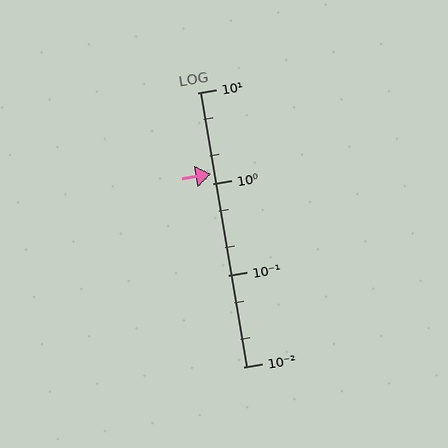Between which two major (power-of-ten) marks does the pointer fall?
The pointer is between 1 and 10.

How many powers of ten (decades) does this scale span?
The scale spans 3 decades, from 0.01 to 10.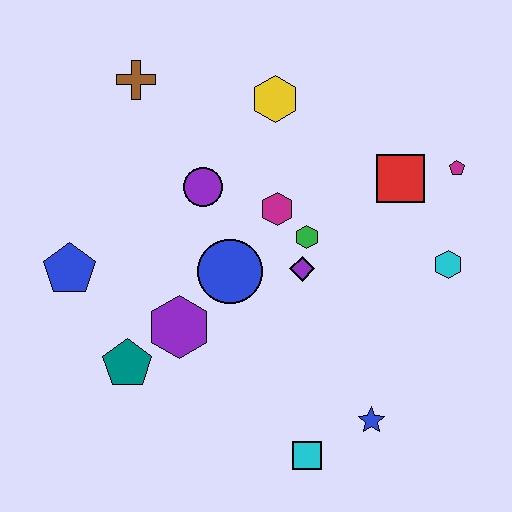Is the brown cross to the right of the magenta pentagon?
No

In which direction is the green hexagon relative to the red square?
The green hexagon is to the left of the red square.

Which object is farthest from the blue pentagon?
The magenta pentagon is farthest from the blue pentagon.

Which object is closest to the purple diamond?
The green hexagon is closest to the purple diamond.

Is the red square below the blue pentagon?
No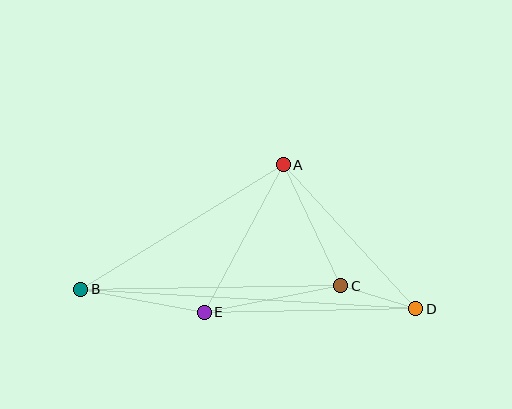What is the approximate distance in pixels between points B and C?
The distance between B and C is approximately 260 pixels.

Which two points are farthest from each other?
Points B and D are farthest from each other.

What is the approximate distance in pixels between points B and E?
The distance between B and E is approximately 126 pixels.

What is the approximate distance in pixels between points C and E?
The distance between C and E is approximately 139 pixels.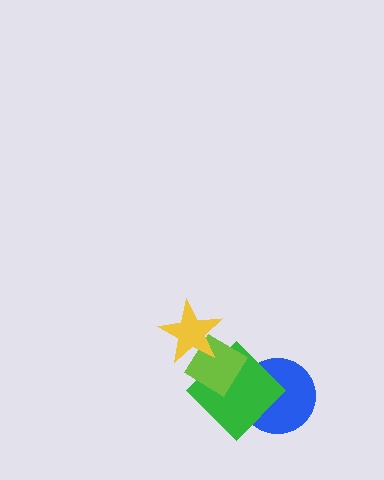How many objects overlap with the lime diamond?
2 objects overlap with the lime diamond.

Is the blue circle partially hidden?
Yes, it is partially covered by another shape.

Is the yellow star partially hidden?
No, no other shape covers it.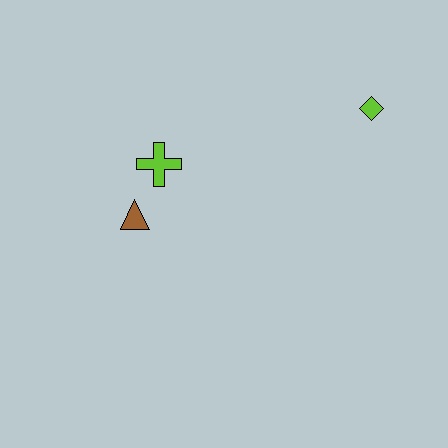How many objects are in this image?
There are 3 objects.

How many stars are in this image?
There are no stars.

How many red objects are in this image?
There are no red objects.